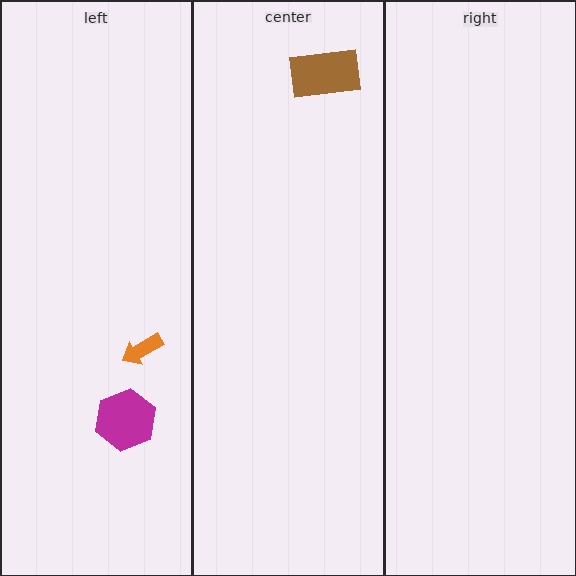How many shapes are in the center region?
1.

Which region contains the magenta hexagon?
The left region.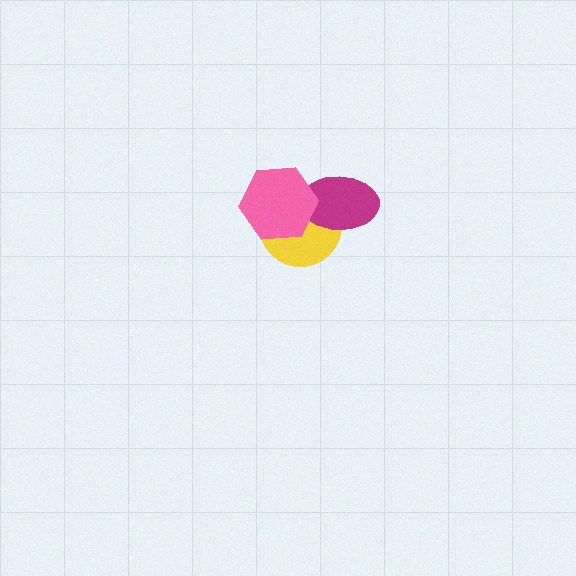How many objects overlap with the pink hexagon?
2 objects overlap with the pink hexagon.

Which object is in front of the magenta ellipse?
The pink hexagon is in front of the magenta ellipse.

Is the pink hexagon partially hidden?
No, no other shape covers it.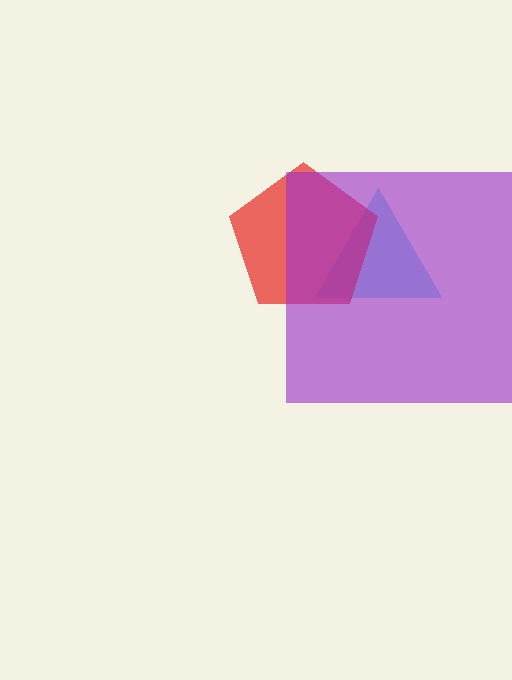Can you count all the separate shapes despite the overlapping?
Yes, there are 3 separate shapes.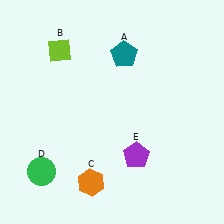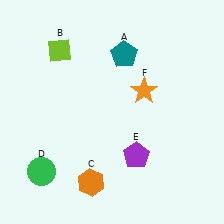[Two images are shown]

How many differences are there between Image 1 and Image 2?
There is 1 difference between the two images.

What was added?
An orange star (F) was added in Image 2.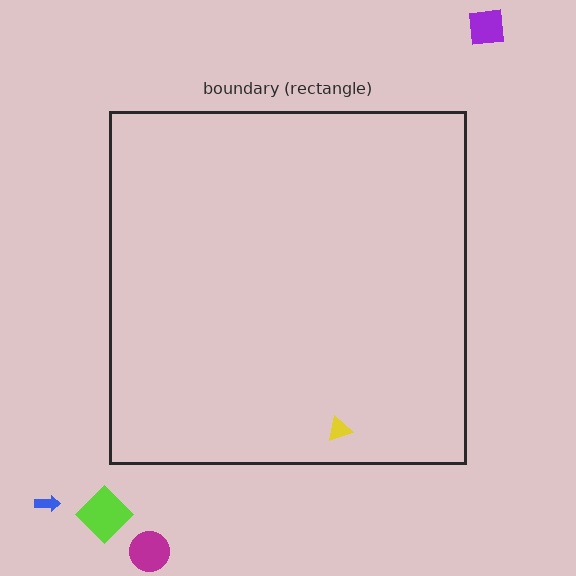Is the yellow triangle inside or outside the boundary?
Inside.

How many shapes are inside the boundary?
1 inside, 4 outside.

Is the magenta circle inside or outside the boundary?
Outside.